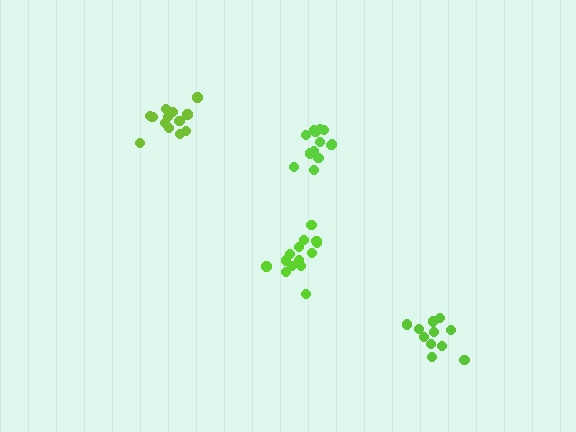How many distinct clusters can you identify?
There are 4 distinct clusters.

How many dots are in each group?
Group 1: 15 dots, Group 2: 13 dots, Group 3: 11 dots, Group 4: 13 dots (52 total).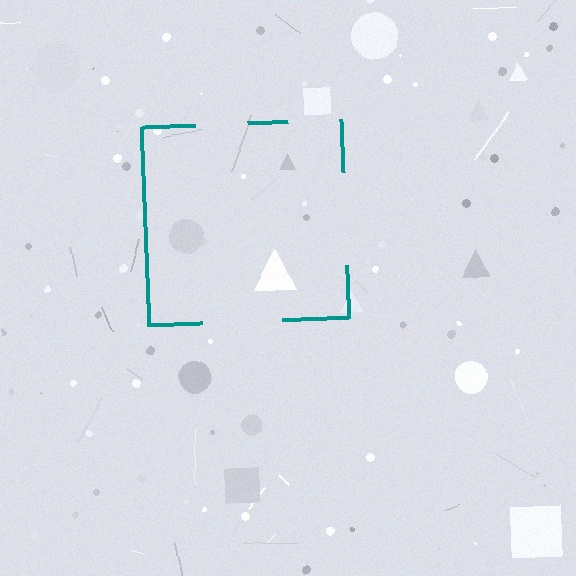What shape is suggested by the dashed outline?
The dashed outline suggests a square.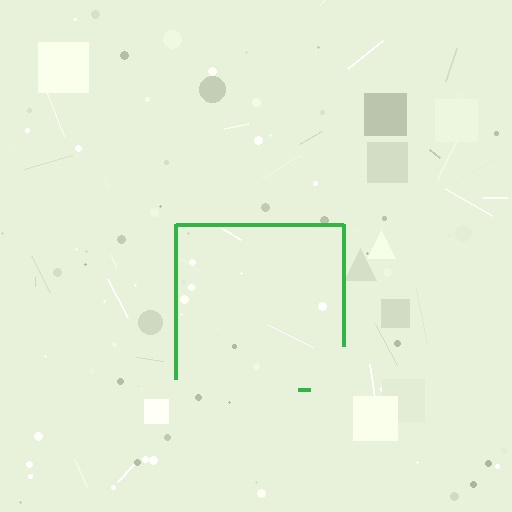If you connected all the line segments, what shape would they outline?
They would outline a square.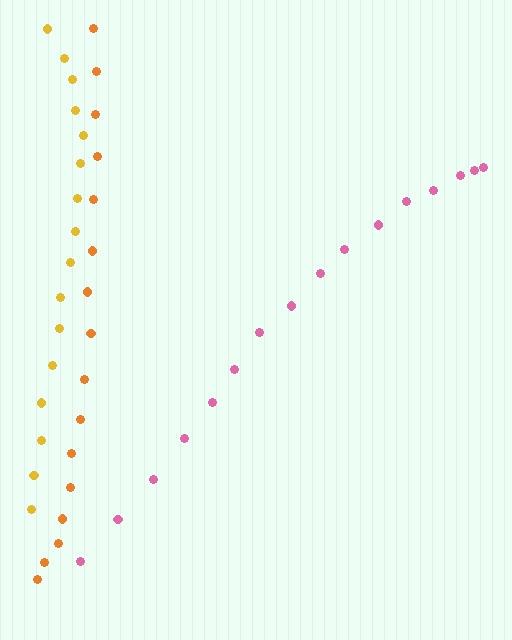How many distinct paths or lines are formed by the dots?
There are 3 distinct paths.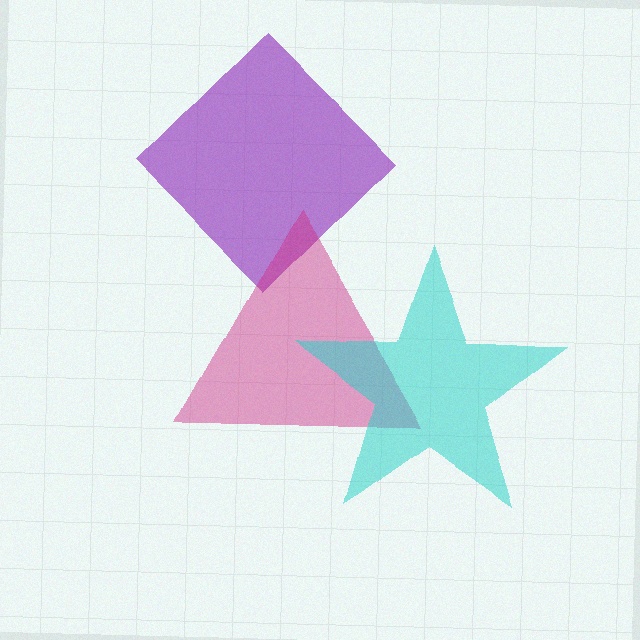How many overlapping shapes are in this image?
There are 3 overlapping shapes in the image.